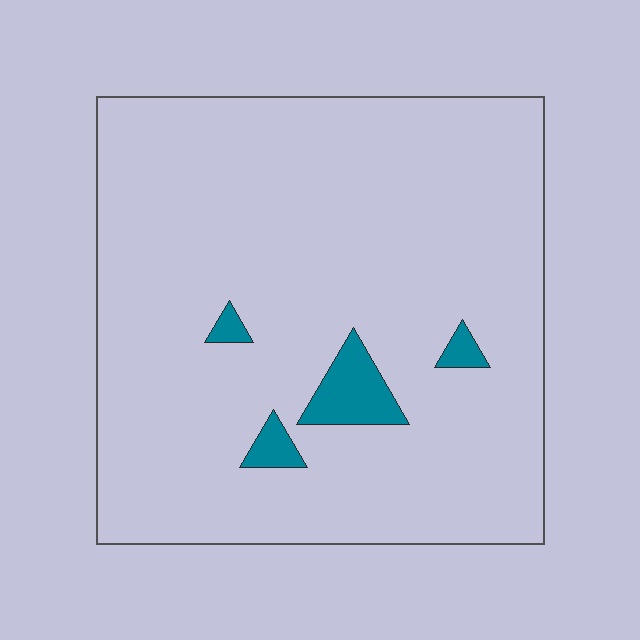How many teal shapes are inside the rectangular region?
4.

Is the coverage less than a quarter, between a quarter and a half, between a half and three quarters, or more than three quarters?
Less than a quarter.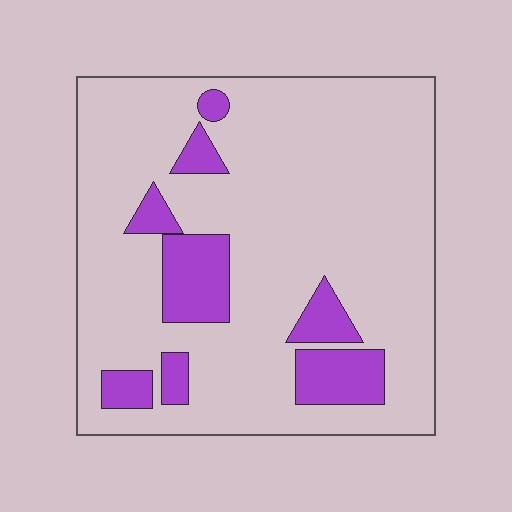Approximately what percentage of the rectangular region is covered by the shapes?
Approximately 15%.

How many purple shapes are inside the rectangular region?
8.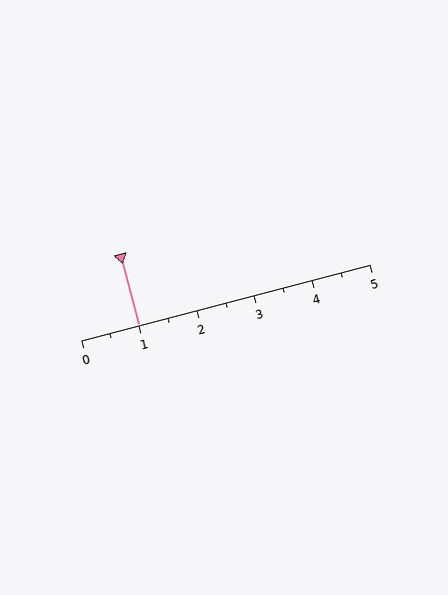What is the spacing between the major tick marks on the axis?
The major ticks are spaced 1 apart.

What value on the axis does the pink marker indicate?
The marker indicates approximately 1.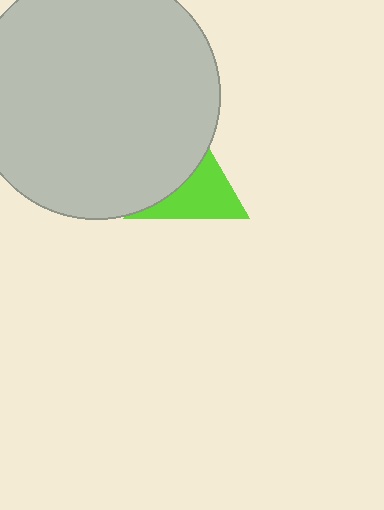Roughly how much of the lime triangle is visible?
About half of it is visible (roughly 52%).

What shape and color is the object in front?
The object in front is a light gray circle.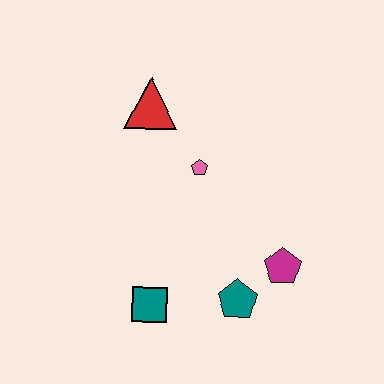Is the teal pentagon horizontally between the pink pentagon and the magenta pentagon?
Yes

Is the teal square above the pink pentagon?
No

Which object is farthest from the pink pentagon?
The teal square is farthest from the pink pentagon.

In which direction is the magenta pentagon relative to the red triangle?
The magenta pentagon is below the red triangle.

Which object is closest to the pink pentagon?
The red triangle is closest to the pink pentagon.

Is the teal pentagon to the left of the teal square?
No